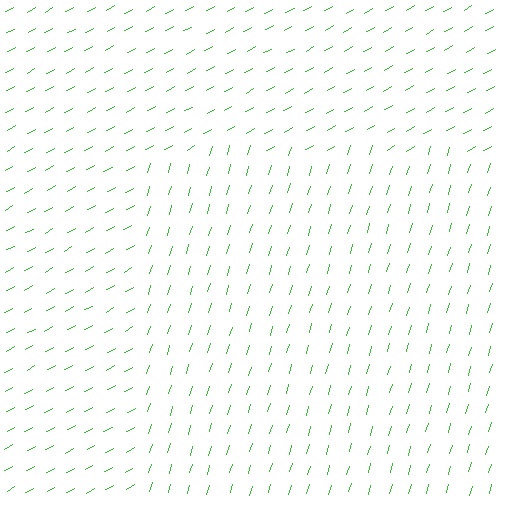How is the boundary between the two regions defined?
The boundary is defined purely by a change in line orientation (approximately 45 degrees difference). All lines are the same color and thickness.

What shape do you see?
I see a rectangle.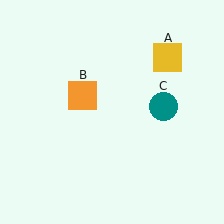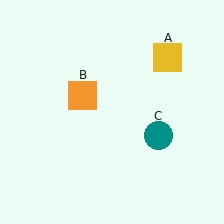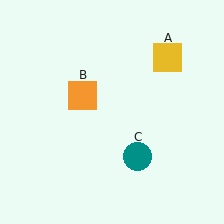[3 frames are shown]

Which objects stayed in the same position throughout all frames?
Yellow square (object A) and orange square (object B) remained stationary.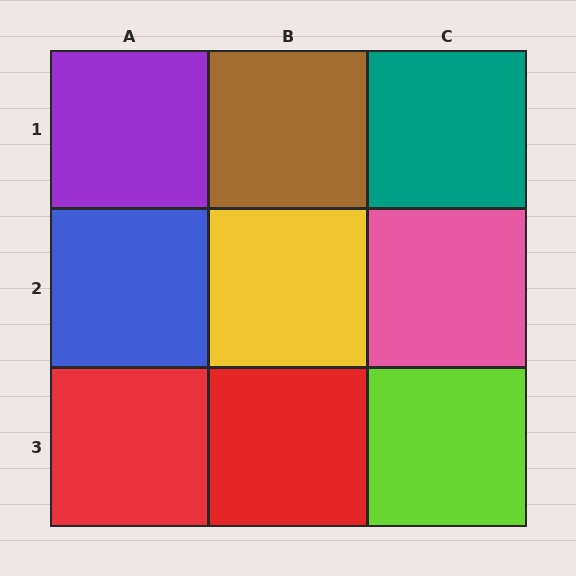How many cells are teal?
1 cell is teal.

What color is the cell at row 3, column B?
Red.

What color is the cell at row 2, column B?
Yellow.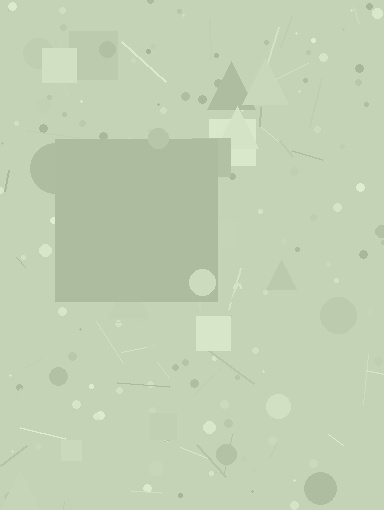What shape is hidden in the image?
A square is hidden in the image.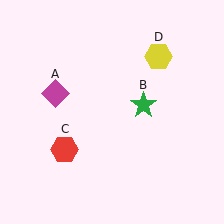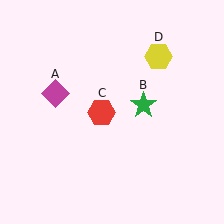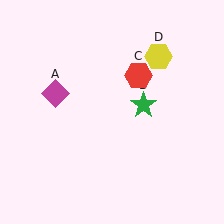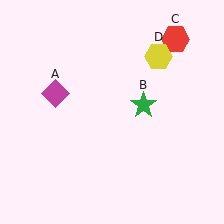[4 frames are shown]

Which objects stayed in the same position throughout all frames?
Magenta diamond (object A) and green star (object B) and yellow hexagon (object D) remained stationary.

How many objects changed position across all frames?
1 object changed position: red hexagon (object C).